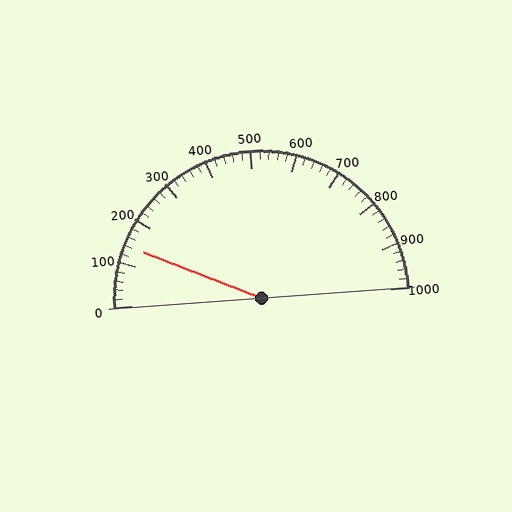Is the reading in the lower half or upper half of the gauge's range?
The reading is in the lower half of the range (0 to 1000).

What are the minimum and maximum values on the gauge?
The gauge ranges from 0 to 1000.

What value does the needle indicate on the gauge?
The needle indicates approximately 140.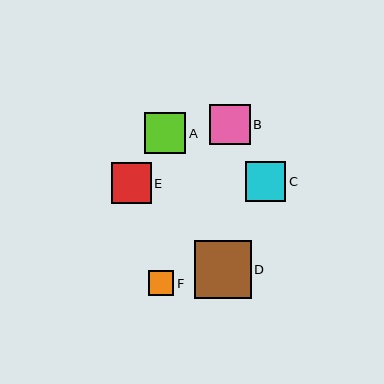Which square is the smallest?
Square F is the smallest with a size of approximately 25 pixels.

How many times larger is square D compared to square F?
Square D is approximately 2.3 times the size of square F.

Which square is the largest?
Square D is the largest with a size of approximately 57 pixels.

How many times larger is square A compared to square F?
Square A is approximately 1.6 times the size of square F.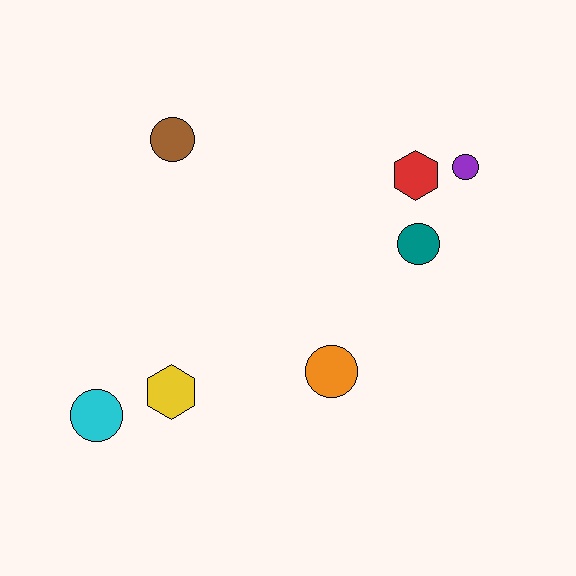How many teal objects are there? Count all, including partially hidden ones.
There is 1 teal object.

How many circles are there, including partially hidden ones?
There are 5 circles.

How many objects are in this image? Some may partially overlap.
There are 7 objects.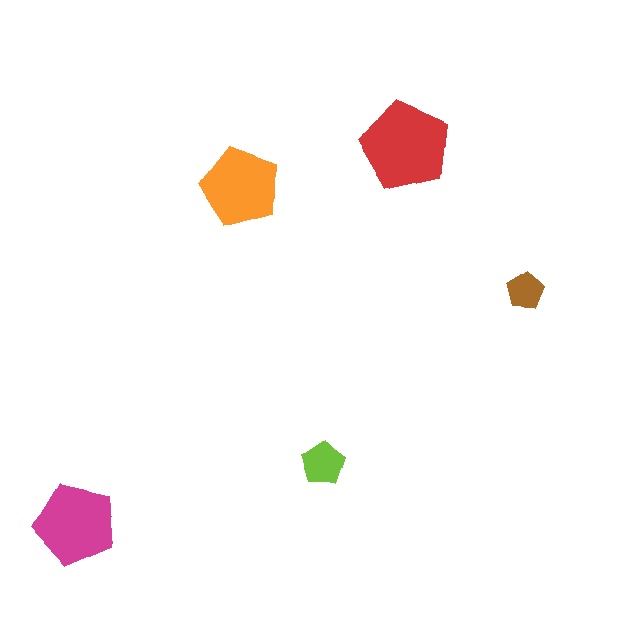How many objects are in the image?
There are 5 objects in the image.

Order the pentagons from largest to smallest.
the red one, the magenta one, the orange one, the lime one, the brown one.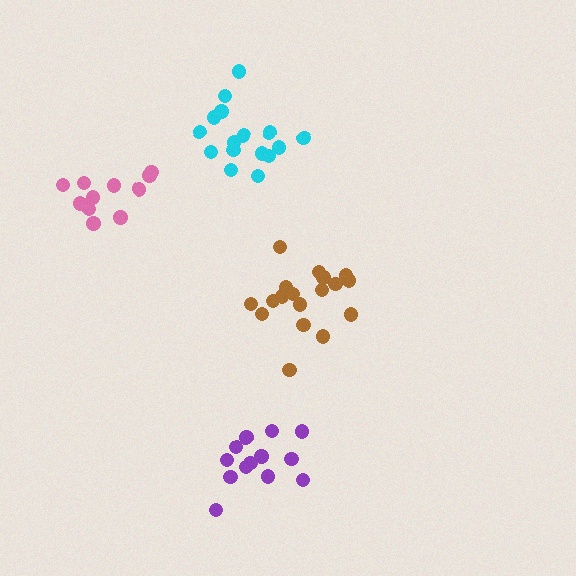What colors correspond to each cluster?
The clusters are colored: brown, purple, cyan, pink.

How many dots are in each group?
Group 1: 18 dots, Group 2: 13 dots, Group 3: 16 dots, Group 4: 12 dots (59 total).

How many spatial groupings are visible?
There are 4 spatial groupings.